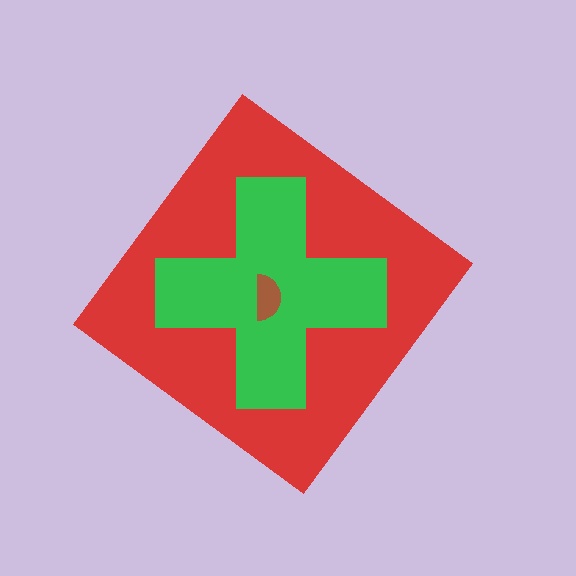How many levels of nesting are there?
3.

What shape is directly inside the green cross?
The brown semicircle.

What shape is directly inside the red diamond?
The green cross.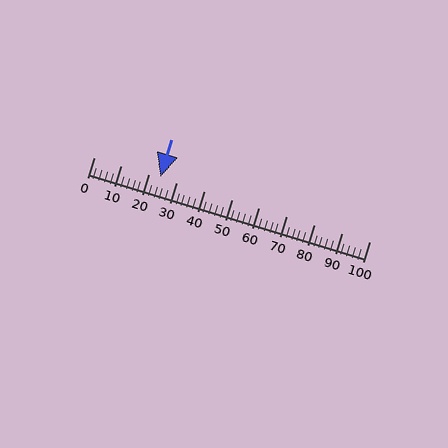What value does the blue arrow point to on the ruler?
The blue arrow points to approximately 24.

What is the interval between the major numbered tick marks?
The major tick marks are spaced 10 units apart.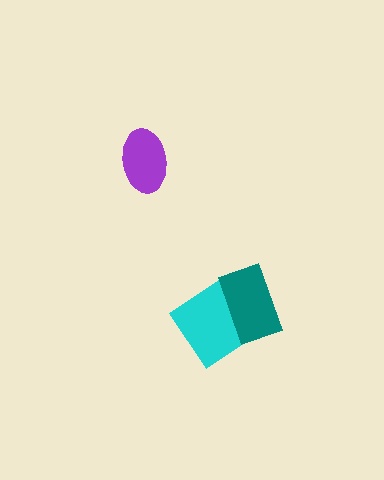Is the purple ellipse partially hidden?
No, no other shape covers it.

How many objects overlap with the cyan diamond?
1 object overlaps with the cyan diamond.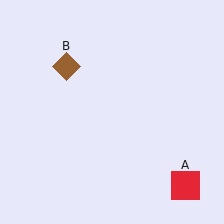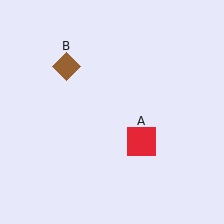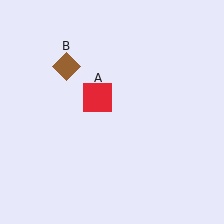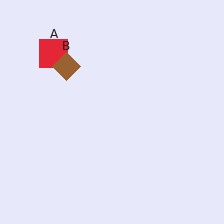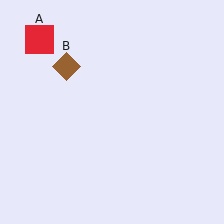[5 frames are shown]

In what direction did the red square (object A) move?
The red square (object A) moved up and to the left.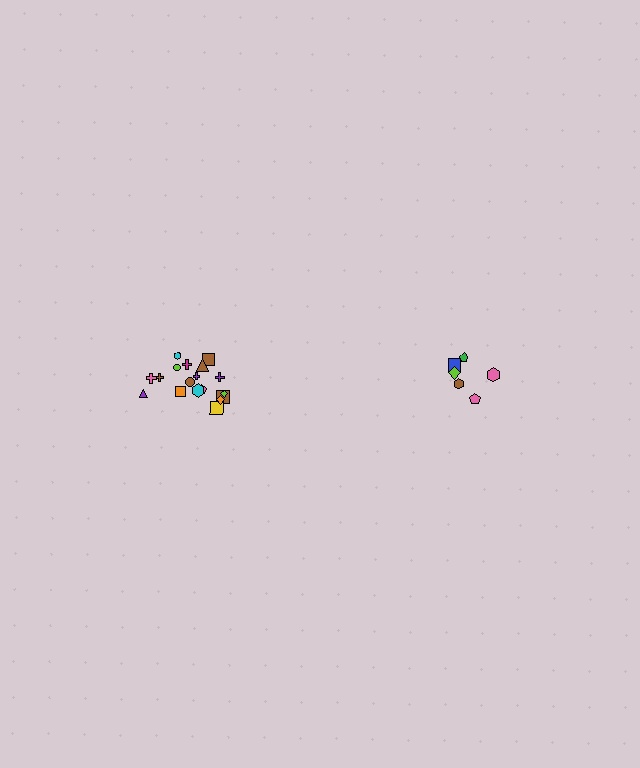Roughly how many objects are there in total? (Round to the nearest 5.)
Roughly 25 objects in total.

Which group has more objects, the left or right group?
The left group.